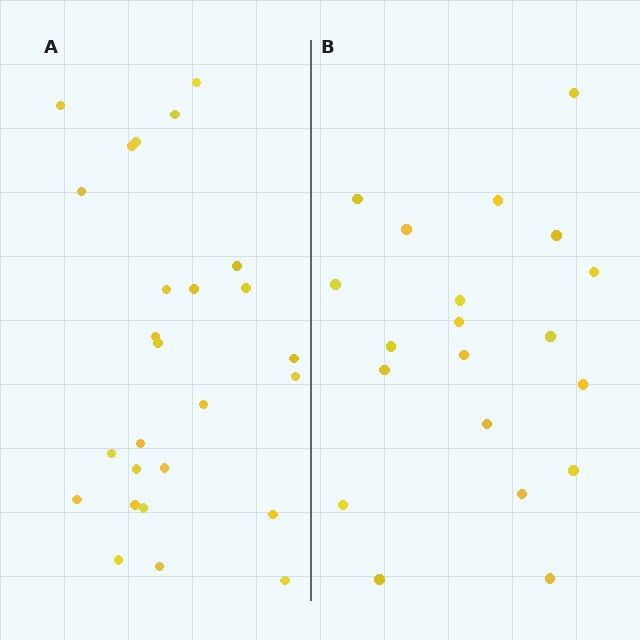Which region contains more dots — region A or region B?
Region A (the left region) has more dots.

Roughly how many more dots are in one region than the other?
Region A has about 6 more dots than region B.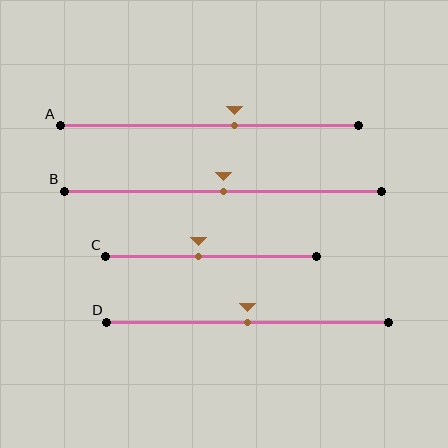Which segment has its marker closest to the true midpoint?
Segment B has its marker closest to the true midpoint.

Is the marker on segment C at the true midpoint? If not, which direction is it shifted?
No, the marker on segment C is shifted to the left by about 6% of the segment length.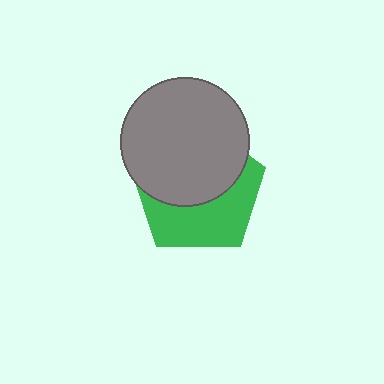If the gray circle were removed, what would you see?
You would see the complete green pentagon.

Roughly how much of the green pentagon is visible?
About half of it is visible (roughly 46%).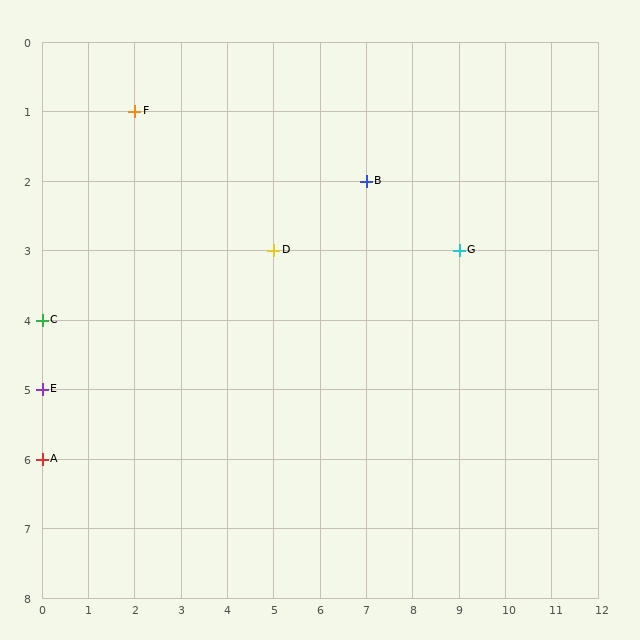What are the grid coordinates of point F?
Point F is at grid coordinates (2, 1).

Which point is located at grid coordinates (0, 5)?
Point E is at (0, 5).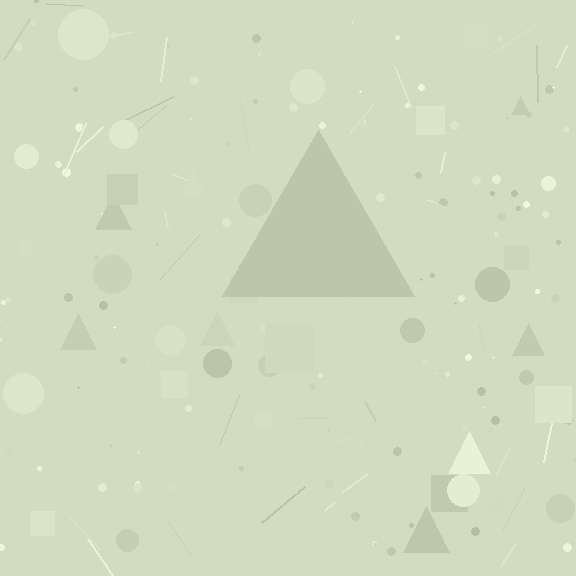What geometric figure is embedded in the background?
A triangle is embedded in the background.